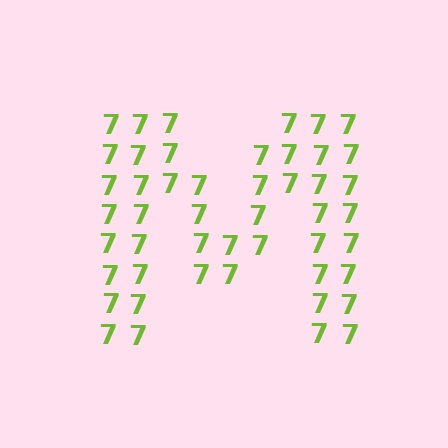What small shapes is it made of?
It is made of small digit 7's.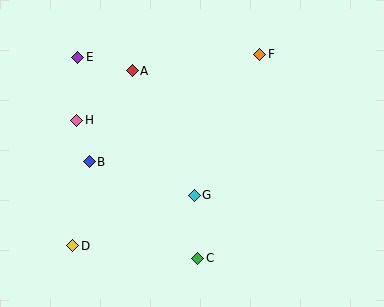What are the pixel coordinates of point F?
Point F is at (260, 54).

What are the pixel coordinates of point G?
Point G is at (194, 195).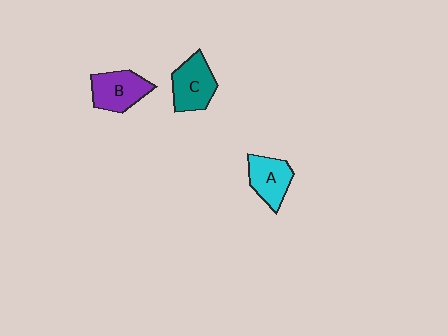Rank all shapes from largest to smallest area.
From largest to smallest: C (teal), B (purple), A (cyan).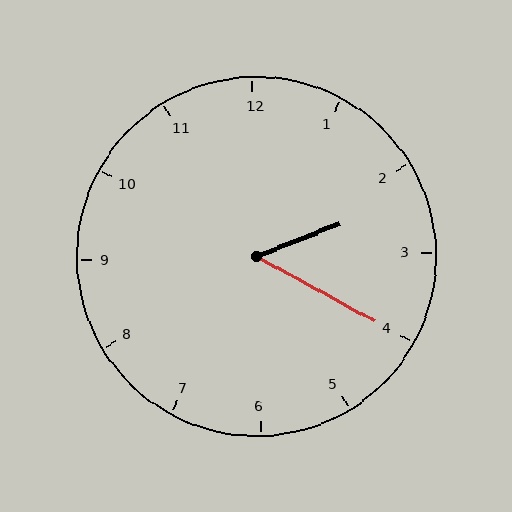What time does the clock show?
2:20.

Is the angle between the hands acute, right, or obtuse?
It is acute.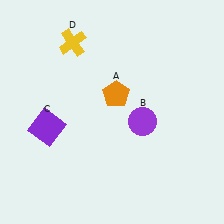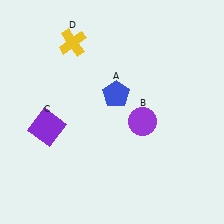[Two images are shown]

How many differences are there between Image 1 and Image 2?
There is 1 difference between the two images.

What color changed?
The pentagon (A) changed from orange in Image 1 to blue in Image 2.